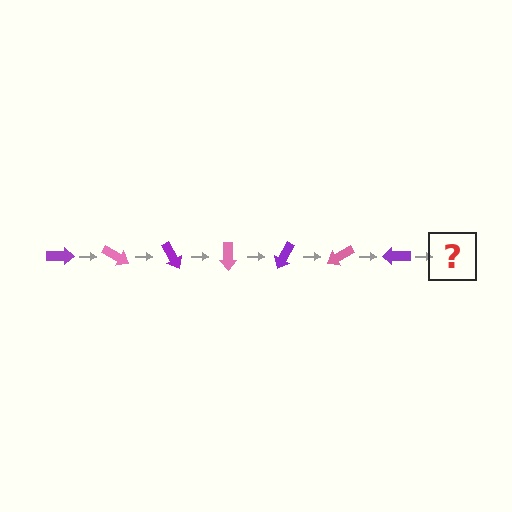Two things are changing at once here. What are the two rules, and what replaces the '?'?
The two rules are that it rotates 30 degrees each step and the color cycles through purple and pink. The '?' should be a pink arrow, rotated 210 degrees from the start.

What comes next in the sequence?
The next element should be a pink arrow, rotated 210 degrees from the start.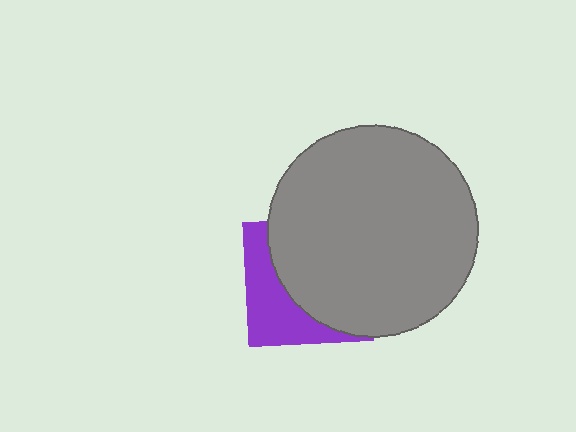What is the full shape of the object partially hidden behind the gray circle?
The partially hidden object is a purple square.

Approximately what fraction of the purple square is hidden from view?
Roughly 63% of the purple square is hidden behind the gray circle.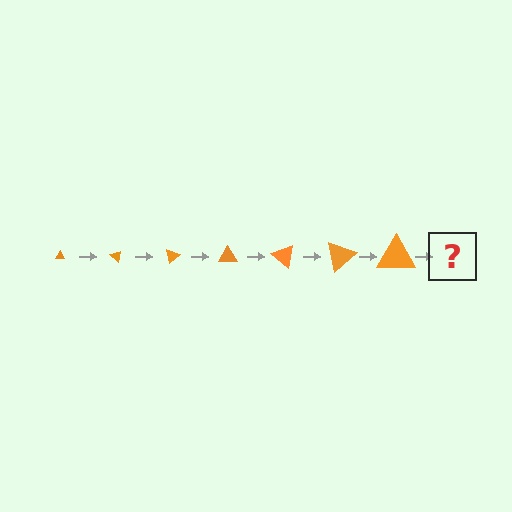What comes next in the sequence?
The next element should be a triangle, larger than the previous one and rotated 280 degrees from the start.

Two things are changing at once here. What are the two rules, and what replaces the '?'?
The two rules are that the triangle grows larger each step and it rotates 40 degrees each step. The '?' should be a triangle, larger than the previous one and rotated 280 degrees from the start.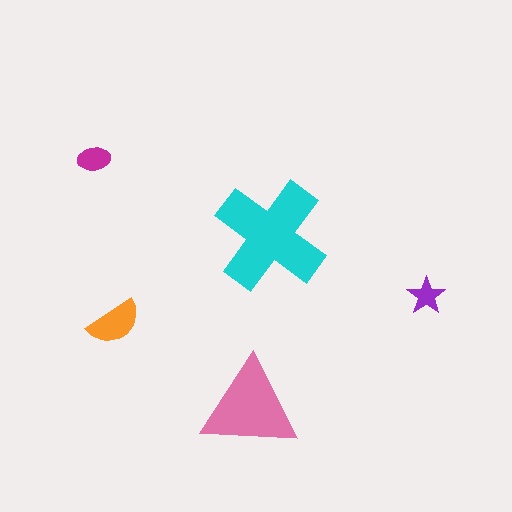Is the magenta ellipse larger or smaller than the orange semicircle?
Smaller.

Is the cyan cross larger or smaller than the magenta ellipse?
Larger.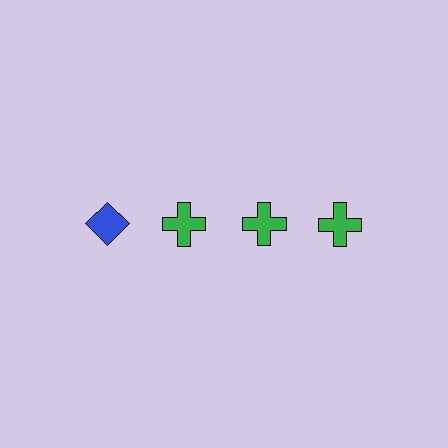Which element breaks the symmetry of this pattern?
The blue diamond in the top row, leftmost column breaks the symmetry. All other shapes are green crosses.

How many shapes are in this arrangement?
There are 4 shapes arranged in a grid pattern.